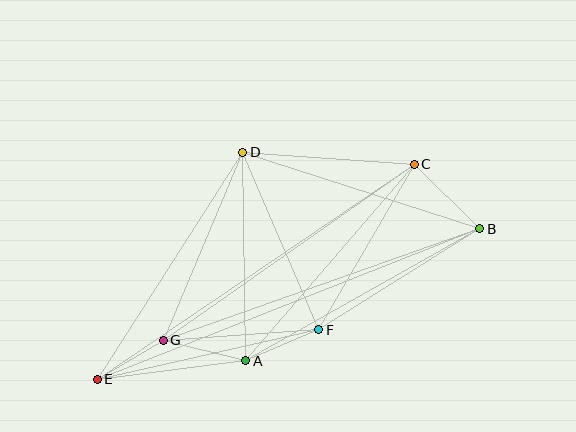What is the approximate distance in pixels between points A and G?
The distance between A and G is approximately 85 pixels.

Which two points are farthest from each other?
Points B and E are farthest from each other.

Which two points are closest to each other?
Points E and G are closest to each other.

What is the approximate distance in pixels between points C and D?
The distance between C and D is approximately 172 pixels.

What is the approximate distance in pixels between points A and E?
The distance between A and E is approximately 150 pixels.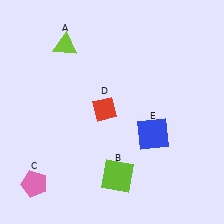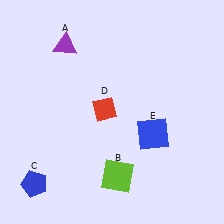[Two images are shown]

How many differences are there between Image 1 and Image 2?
There are 2 differences between the two images.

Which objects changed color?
A changed from lime to purple. C changed from pink to blue.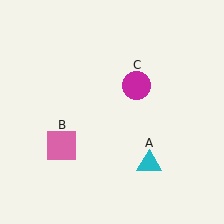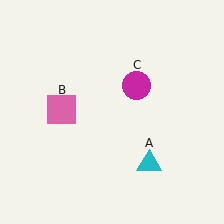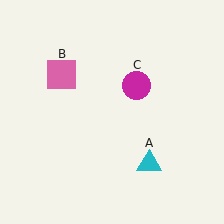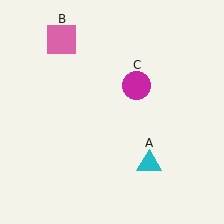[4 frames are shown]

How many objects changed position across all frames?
1 object changed position: pink square (object B).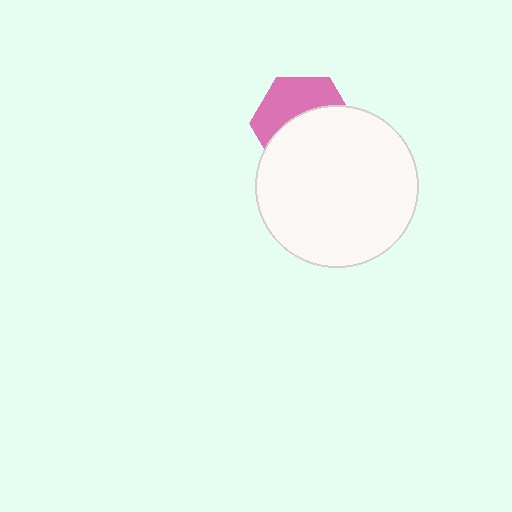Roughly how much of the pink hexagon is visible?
A small part of it is visible (roughly 43%).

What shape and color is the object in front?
The object in front is a white circle.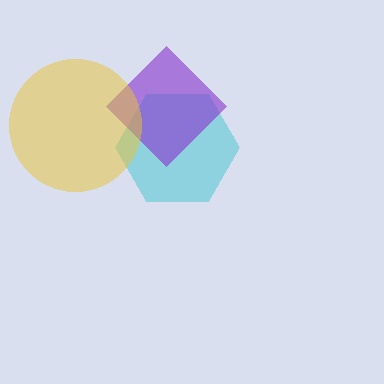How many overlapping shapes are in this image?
There are 3 overlapping shapes in the image.